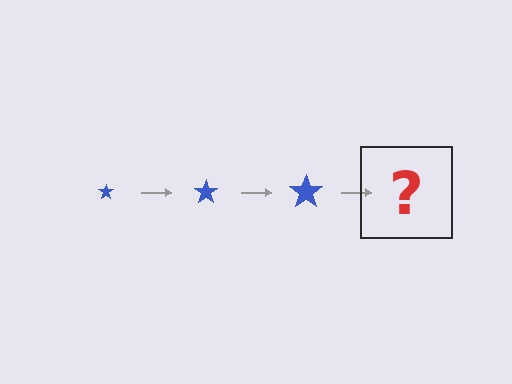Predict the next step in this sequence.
The next step is a blue star, larger than the previous one.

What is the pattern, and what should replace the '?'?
The pattern is that the star gets progressively larger each step. The '?' should be a blue star, larger than the previous one.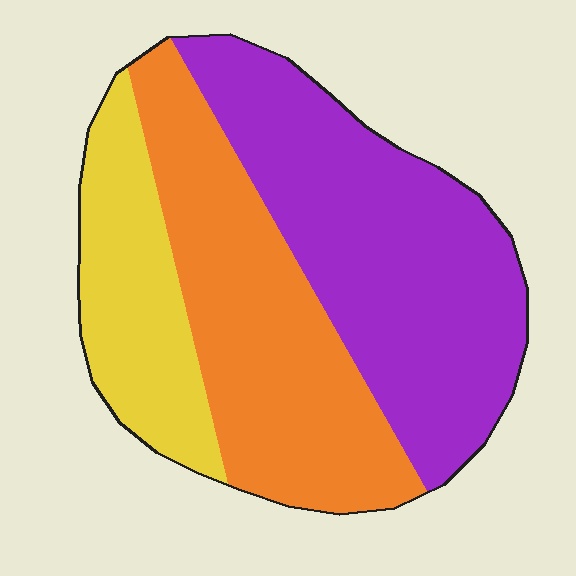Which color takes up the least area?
Yellow, at roughly 20%.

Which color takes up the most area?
Purple, at roughly 45%.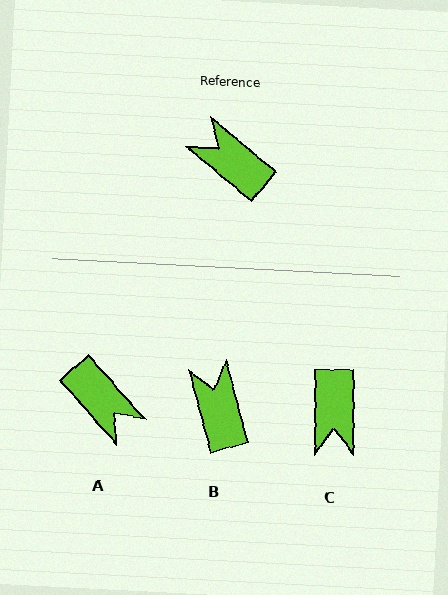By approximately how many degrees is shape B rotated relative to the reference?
Approximately 36 degrees clockwise.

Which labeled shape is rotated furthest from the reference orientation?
A, about 171 degrees away.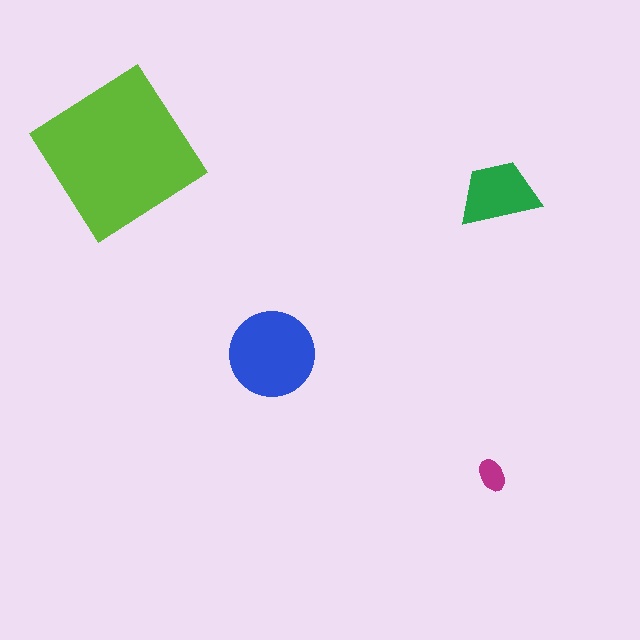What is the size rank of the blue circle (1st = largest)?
2nd.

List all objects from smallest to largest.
The magenta ellipse, the green trapezoid, the blue circle, the lime diamond.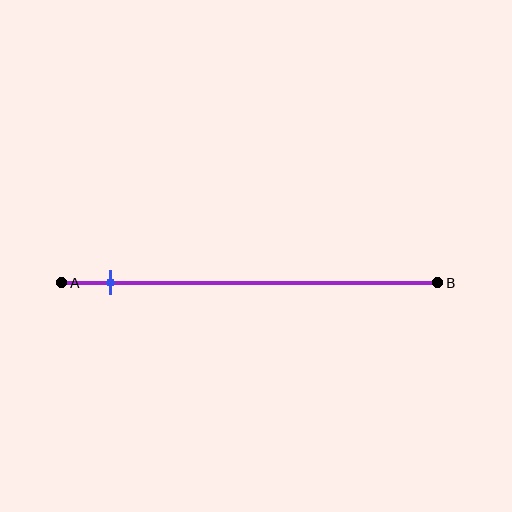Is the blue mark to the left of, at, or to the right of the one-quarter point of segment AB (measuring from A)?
The blue mark is to the left of the one-quarter point of segment AB.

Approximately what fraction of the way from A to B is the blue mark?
The blue mark is approximately 15% of the way from A to B.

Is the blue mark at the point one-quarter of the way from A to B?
No, the mark is at about 15% from A, not at the 25% one-quarter point.